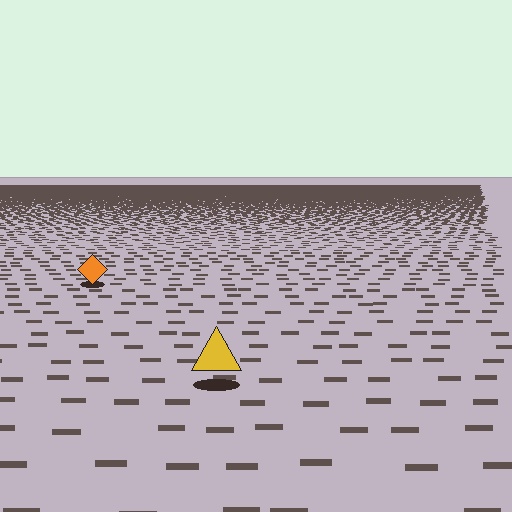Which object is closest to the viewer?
The yellow triangle is closest. The texture marks near it are larger and more spread out.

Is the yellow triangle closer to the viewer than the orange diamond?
Yes. The yellow triangle is closer — you can tell from the texture gradient: the ground texture is coarser near it.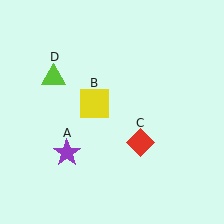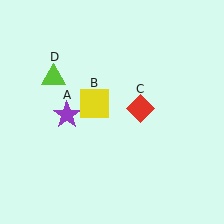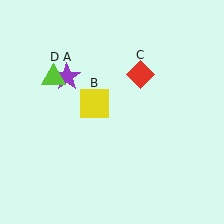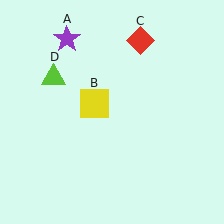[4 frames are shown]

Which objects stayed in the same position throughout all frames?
Yellow square (object B) and lime triangle (object D) remained stationary.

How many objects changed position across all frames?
2 objects changed position: purple star (object A), red diamond (object C).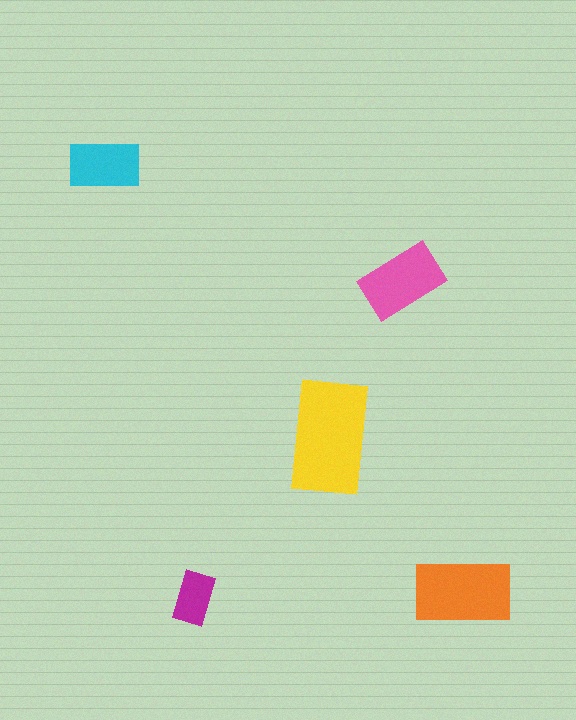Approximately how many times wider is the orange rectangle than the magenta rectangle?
About 2 times wider.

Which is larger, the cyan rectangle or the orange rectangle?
The orange one.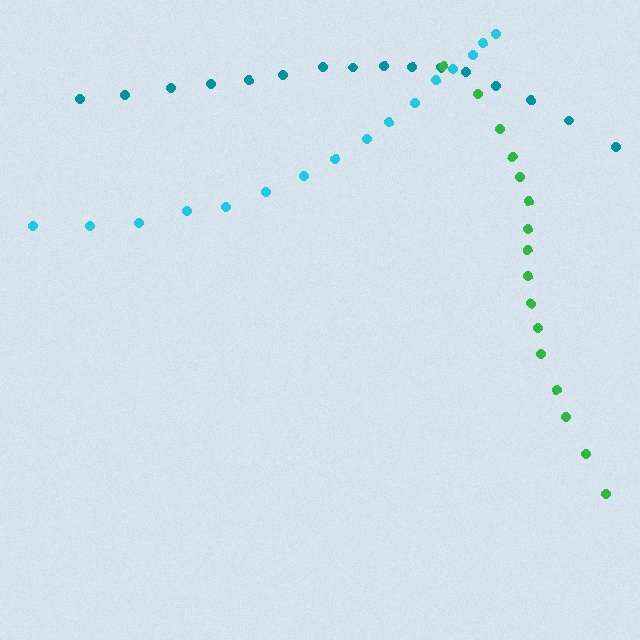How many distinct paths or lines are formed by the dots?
There are 3 distinct paths.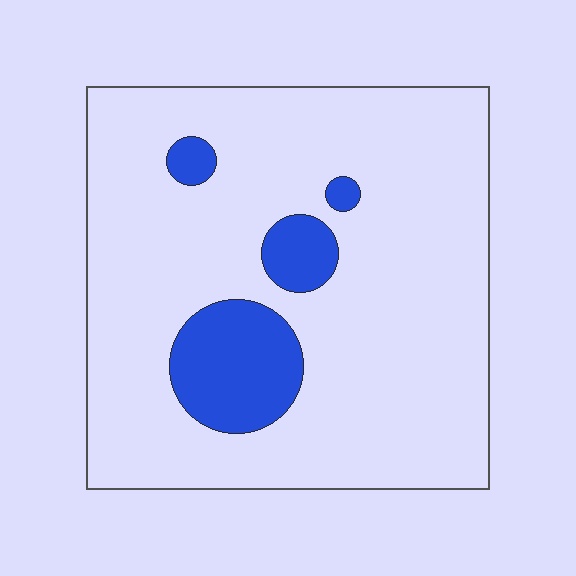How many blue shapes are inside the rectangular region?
4.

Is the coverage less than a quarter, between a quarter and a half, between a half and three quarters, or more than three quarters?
Less than a quarter.